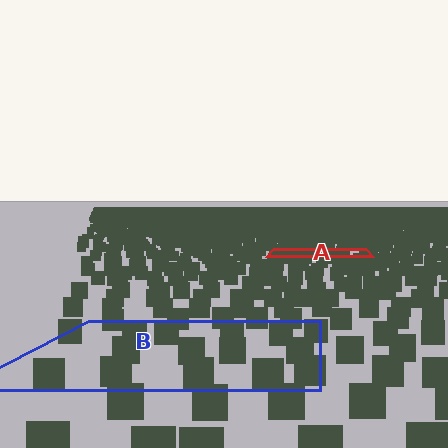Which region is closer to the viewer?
Region B is closer. The texture elements there are larger and more spread out.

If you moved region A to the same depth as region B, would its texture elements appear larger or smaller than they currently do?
They would appear larger. At a closer depth, the same texture elements are projected at a bigger on-screen size.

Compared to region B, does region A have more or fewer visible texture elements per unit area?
Region A has more texture elements per unit area — they are packed more densely because it is farther away.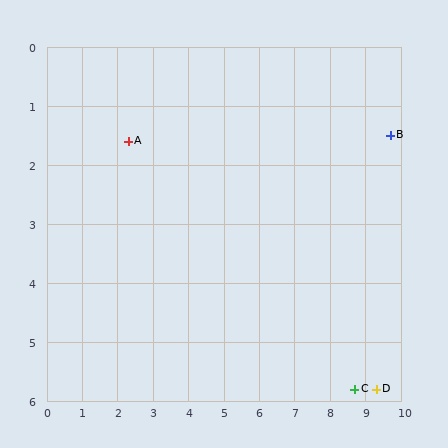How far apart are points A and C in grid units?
Points A and C are about 7.7 grid units apart.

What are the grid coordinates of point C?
Point C is at approximately (8.7, 5.8).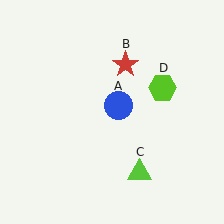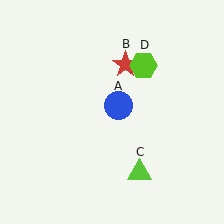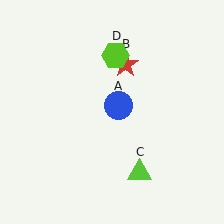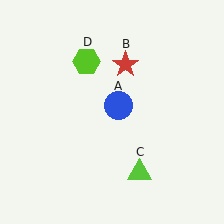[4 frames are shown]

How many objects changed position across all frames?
1 object changed position: lime hexagon (object D).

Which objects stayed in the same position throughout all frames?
Blue circle (object A) and red star (object B) and lime triangle (object C) remained stationary.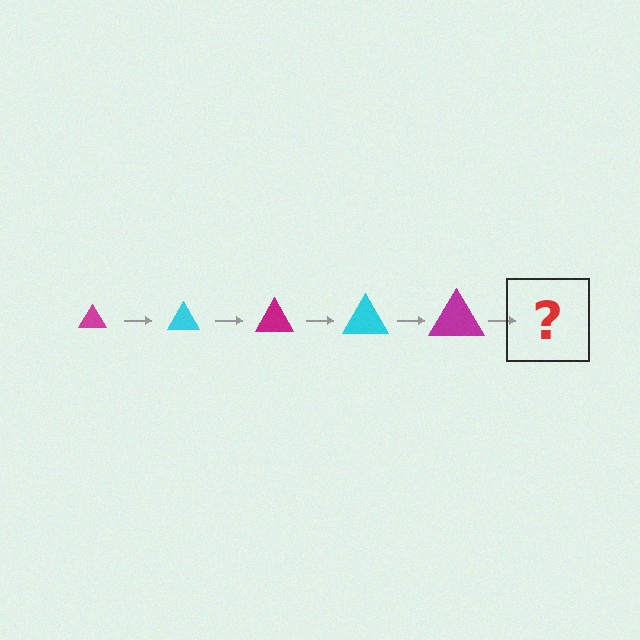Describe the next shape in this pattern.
It should be a cyan triangle, larger than the previous one.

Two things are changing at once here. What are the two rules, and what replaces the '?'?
The two rules are that the triangle grows larger each step and the color cycles through magenta and cyan. The '?' should be a cyan triangle, larger than the previous one.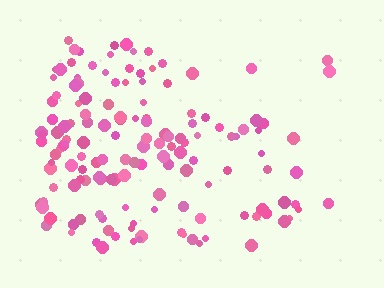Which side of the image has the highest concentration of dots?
The left.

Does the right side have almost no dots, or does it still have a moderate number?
Still a moderate number, just noticeably fewer than the left.